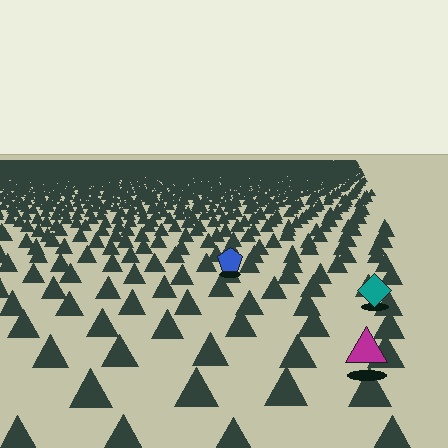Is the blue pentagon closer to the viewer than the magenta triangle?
No. The magenta triangle is closer — you can tell from the texture gradient: the ground texture is coarser near it.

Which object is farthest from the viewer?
The blue pentagon is farthest from the viewer. It appears smaller and the ground texture around it is denser.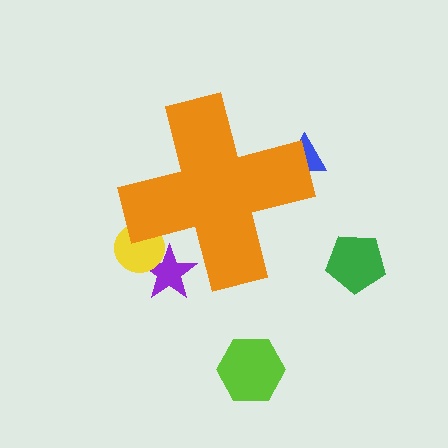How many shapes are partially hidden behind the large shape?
3 shapes are partially hidden.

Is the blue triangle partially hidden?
Yes, the blue triangle is partially hidden behind the orange cross.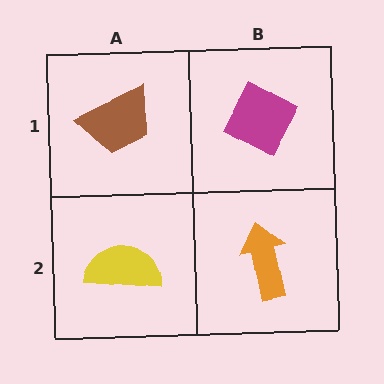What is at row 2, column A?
A yellow semicircle.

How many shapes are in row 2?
2 shapes.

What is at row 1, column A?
A brown trapezoid.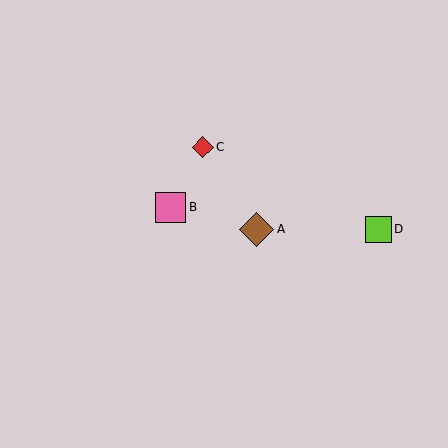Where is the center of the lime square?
The center of the lime square is at (378, 229).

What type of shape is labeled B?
Shape B is a pink square.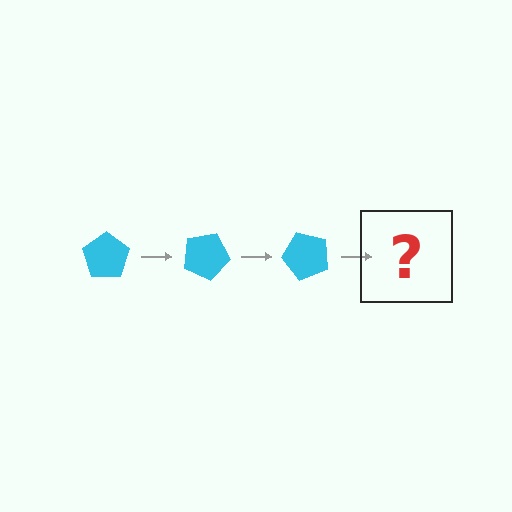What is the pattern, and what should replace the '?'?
The pattern is that the pentagon rotates 25 degrees each step. The '?' should be a cyan pentagon rotated 75 degrees.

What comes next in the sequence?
The next element should be a cyan pentagon rotated 75 degrees.